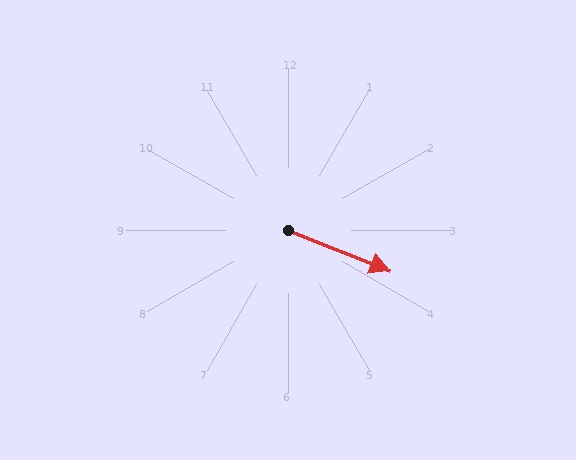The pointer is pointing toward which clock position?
Roughly 4 o'clock.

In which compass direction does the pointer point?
East.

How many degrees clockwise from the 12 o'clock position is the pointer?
Approximately 112 degrees.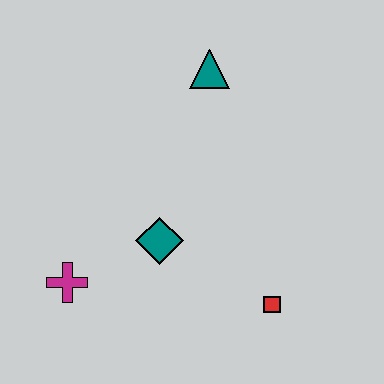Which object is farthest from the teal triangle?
The magenta cross is farthest from the teal triangle.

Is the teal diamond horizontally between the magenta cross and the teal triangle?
Yes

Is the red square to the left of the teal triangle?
No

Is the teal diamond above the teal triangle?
No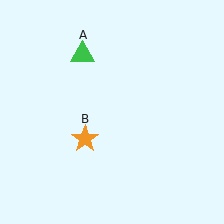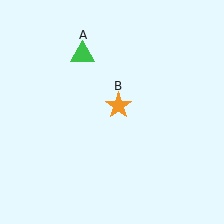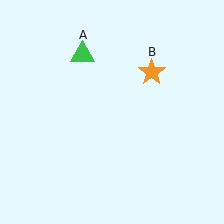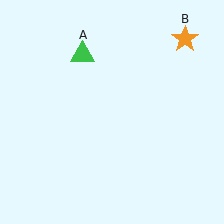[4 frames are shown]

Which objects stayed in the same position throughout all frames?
Green triangle (object A) remained stationary.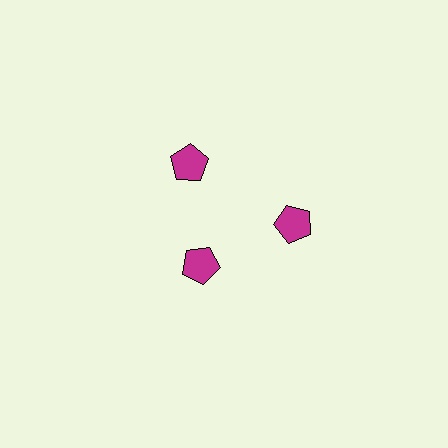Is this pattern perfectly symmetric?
No. The 3 magenta pentagons are arranged in a ring, but one element near the 7 o'clock position is pulled inward toward the center, breaking the 3-fold rotational symmetry.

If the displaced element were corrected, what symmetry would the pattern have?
It would have 3-fold rotational symmetry — the pattern would map onto itself every 120 degrees.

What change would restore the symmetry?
The symmetry would be restored by moving it outward, back onto the ring so that all 3 pentagons sit at equal angles and equal distance from the center.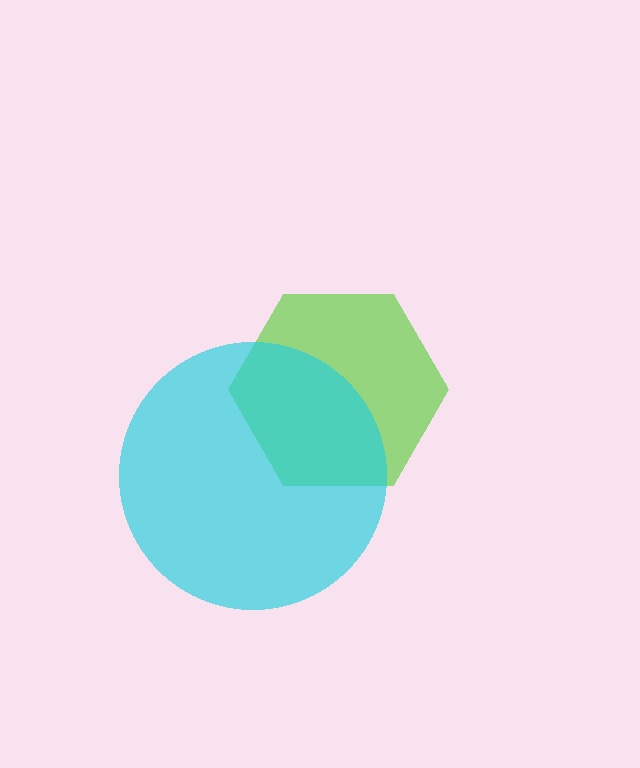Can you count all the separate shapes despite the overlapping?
Yes, there are 2 separate shapes.